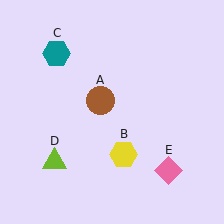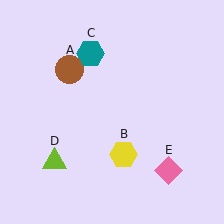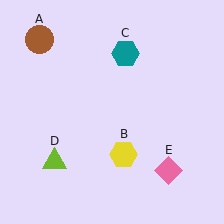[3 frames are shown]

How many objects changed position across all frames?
2 objects changed position: brown circle (object A), teal hexagon (object C).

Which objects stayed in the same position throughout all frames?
Yellow hexagon (object B) and lime triangle (object D) and pink diamond (object E) remained stationary.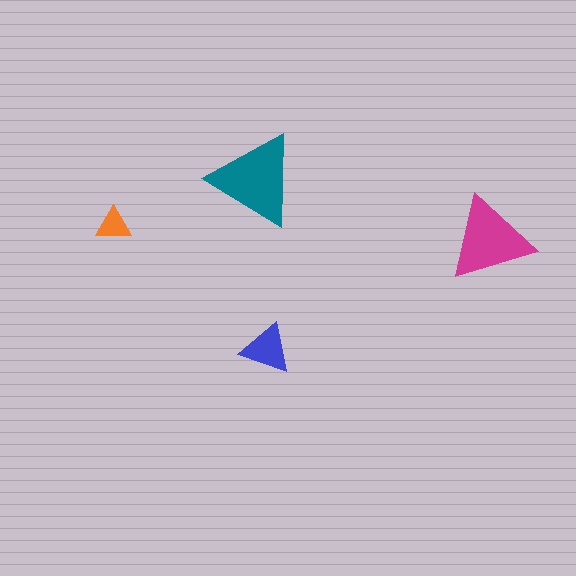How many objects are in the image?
There are 4 objects in the image.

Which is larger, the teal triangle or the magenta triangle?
The teal one.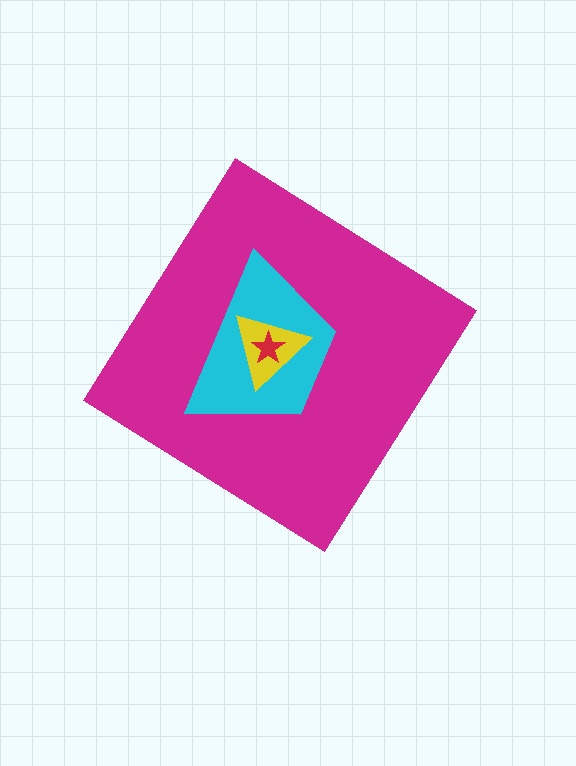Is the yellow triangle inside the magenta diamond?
Yes.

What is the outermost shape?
The magenta diamond.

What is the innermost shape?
The red star.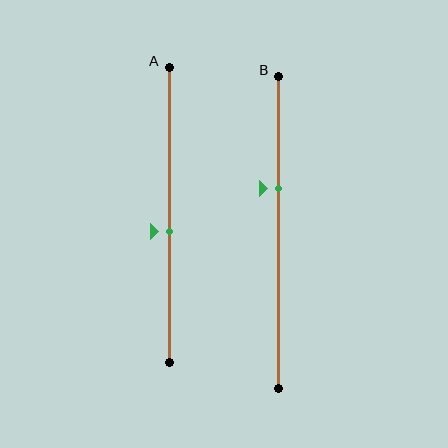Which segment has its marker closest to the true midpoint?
Segment A has its marker closest to the true midpoint.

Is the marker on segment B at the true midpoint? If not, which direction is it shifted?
No, the marker on segment B is shifted upward by about 14% of the segment length.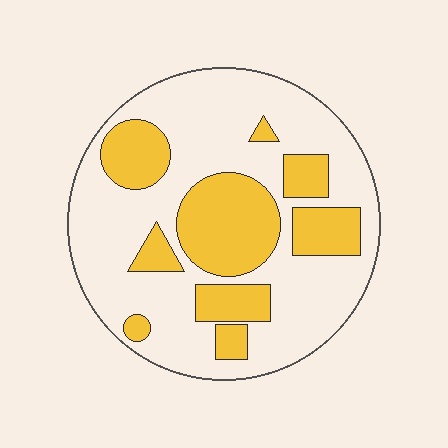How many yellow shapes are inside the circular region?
9.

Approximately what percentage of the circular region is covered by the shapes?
Approximately 30%.